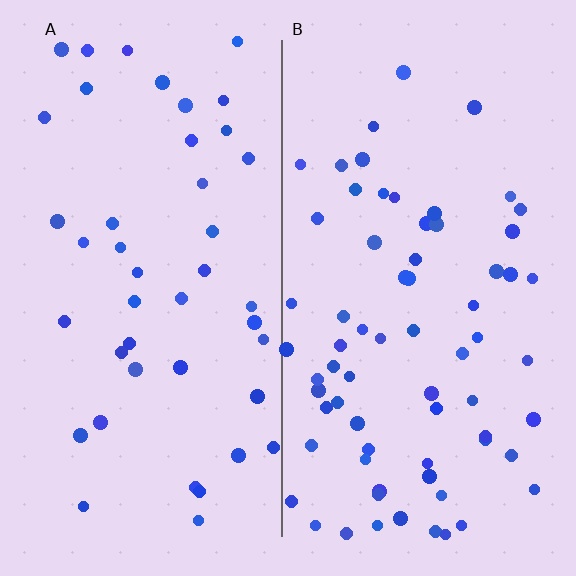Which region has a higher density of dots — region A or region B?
B (the right).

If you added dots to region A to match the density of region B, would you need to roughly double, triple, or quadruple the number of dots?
Approximately double.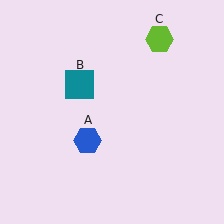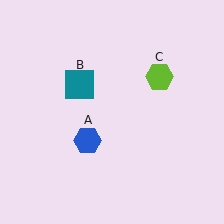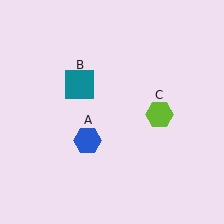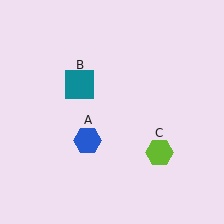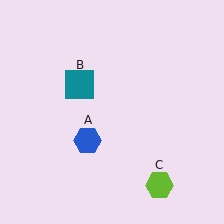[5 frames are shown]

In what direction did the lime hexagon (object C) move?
The lime hexagon (object C) moved down.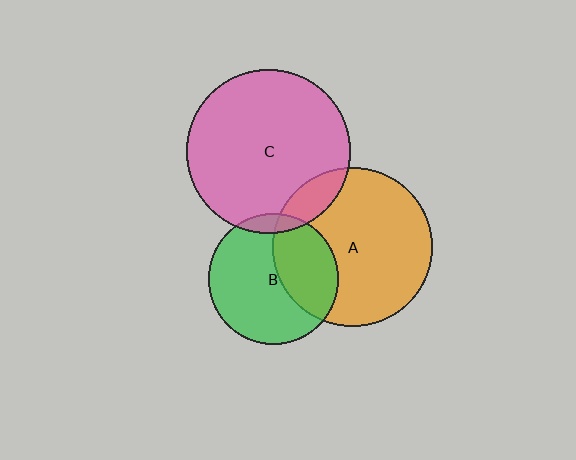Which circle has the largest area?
Circle C (pink).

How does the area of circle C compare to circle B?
Approximately 1.6 times.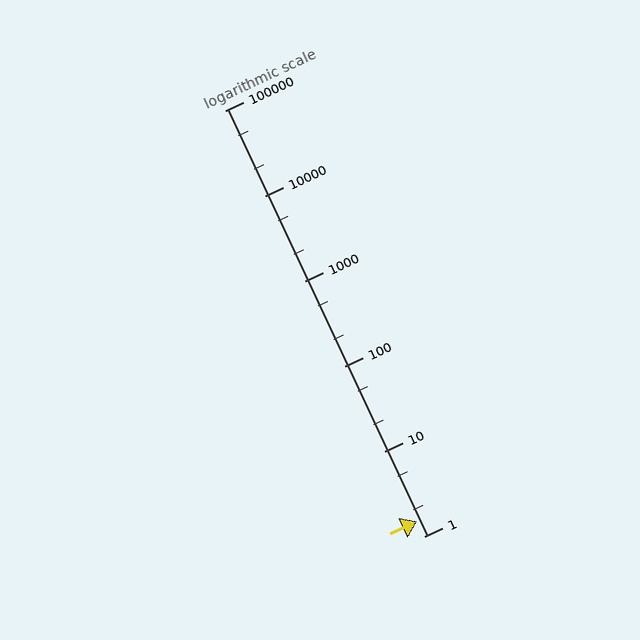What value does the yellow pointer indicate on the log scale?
The pointer indicates approximately 1.5.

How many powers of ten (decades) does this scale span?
The scale spans 5 decades, from 1 to 100000.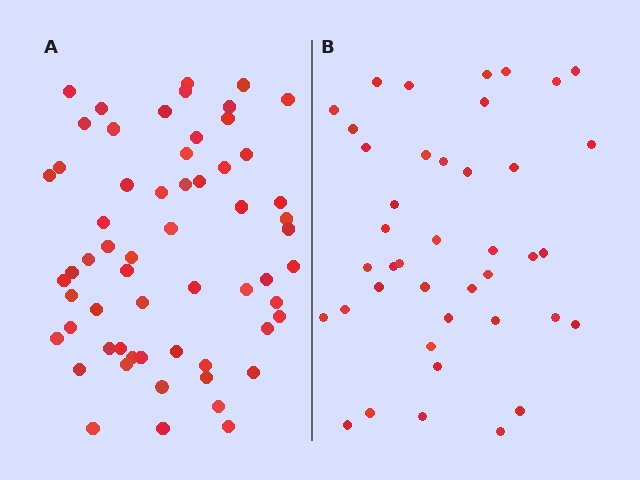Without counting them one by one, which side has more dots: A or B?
Region A (the left region) has more dots.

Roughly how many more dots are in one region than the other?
Region A has approximately 20 more dots than region B.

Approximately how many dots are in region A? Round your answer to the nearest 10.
About 60 dots.